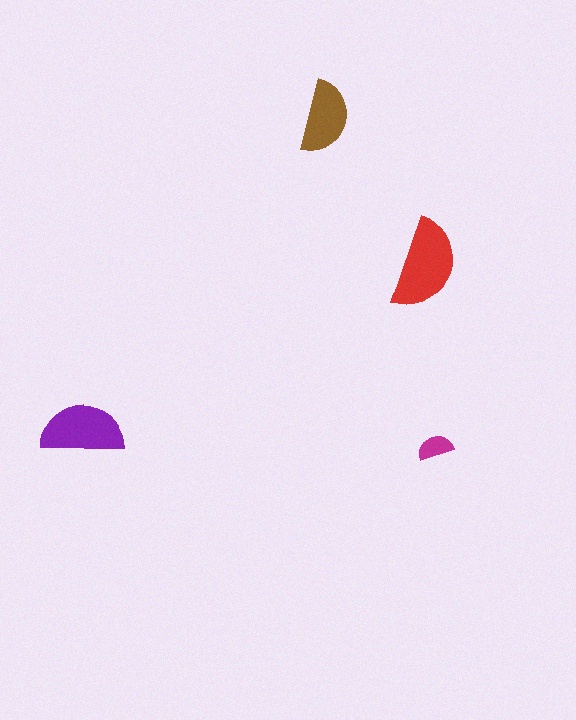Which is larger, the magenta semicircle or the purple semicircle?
The purple one.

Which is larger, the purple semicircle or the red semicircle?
The red one.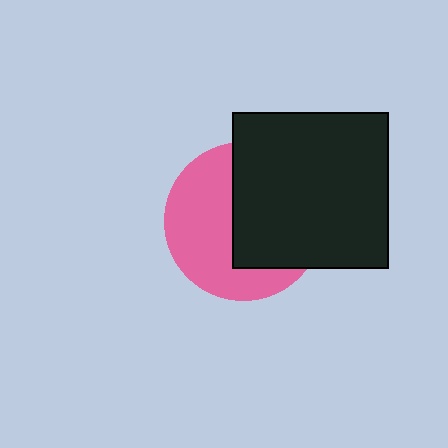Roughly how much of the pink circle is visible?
About half of it is visible (roughly 49%).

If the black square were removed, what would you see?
You would see the complete pink circle.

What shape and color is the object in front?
The object in front is a black square.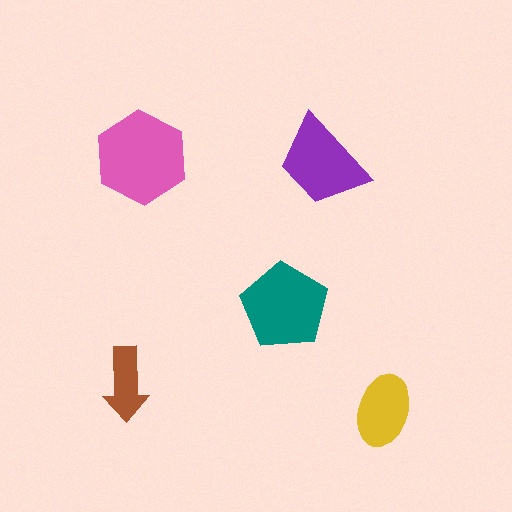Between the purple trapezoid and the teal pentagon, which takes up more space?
The teal pentagon.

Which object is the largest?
The pink hexagon.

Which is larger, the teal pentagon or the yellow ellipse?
The teal pentagon.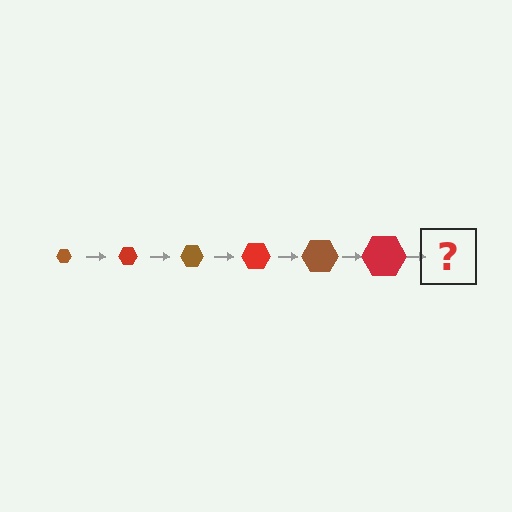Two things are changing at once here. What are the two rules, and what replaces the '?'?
The two rules are that the hexagon grows larger each step and the color cycles through brown and red. The '?' should be a brown hexagon, larger than the previous one.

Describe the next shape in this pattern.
It should be a brown hexagon, larger than the previous one.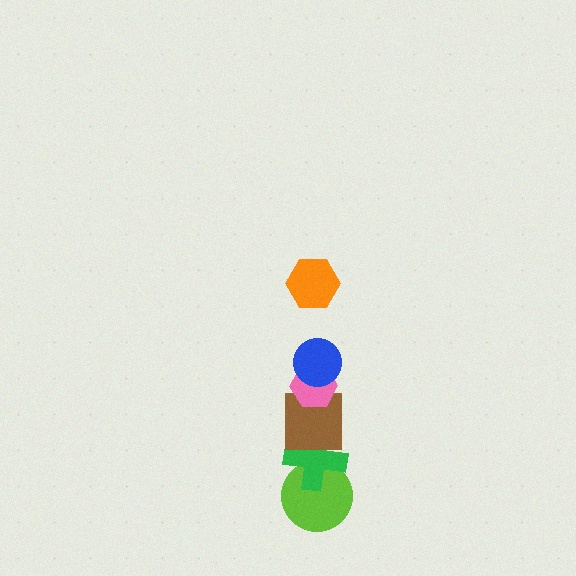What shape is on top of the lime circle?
The green cross is on top of the lime circle.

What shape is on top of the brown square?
The pink hexagon is on top of the brown square.